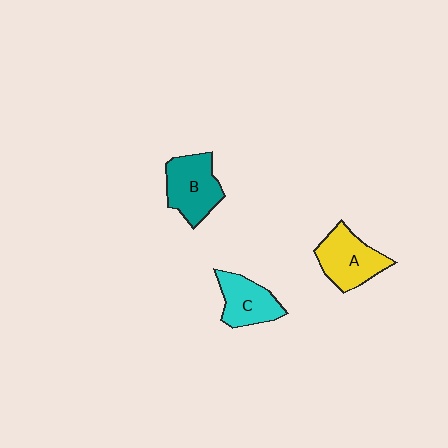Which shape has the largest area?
Shape B (teal).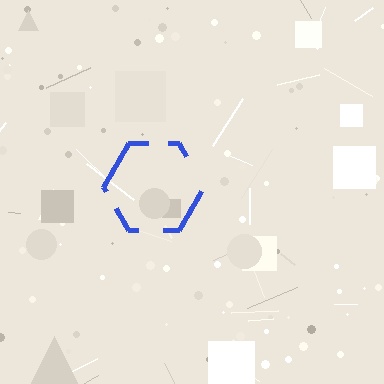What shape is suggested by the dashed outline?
The dashed outline suggests a hexagon.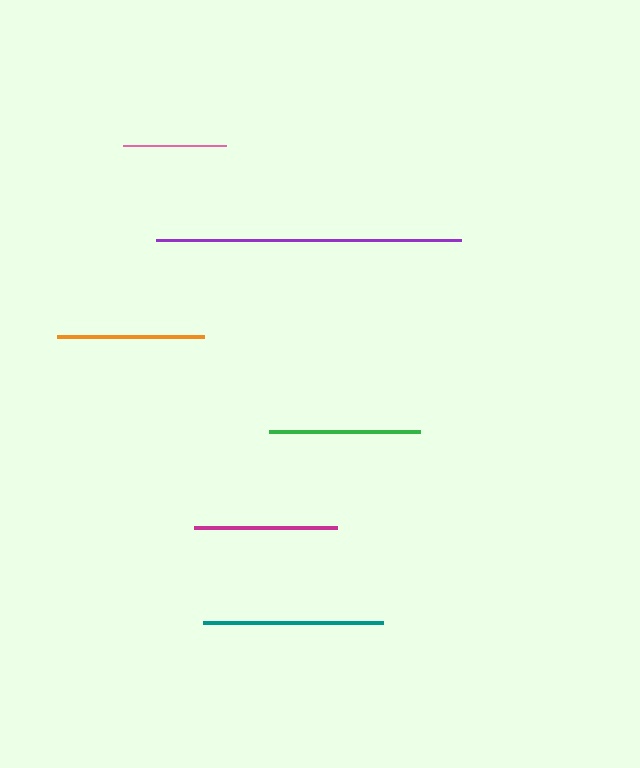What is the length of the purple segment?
The purple segment is approximately 305 pixels long.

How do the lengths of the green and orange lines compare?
The green and orange lines are approximately the same length.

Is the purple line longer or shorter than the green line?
The purple line is longer than the green line.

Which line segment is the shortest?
The pink line is the shortest at approximately 103 pixels.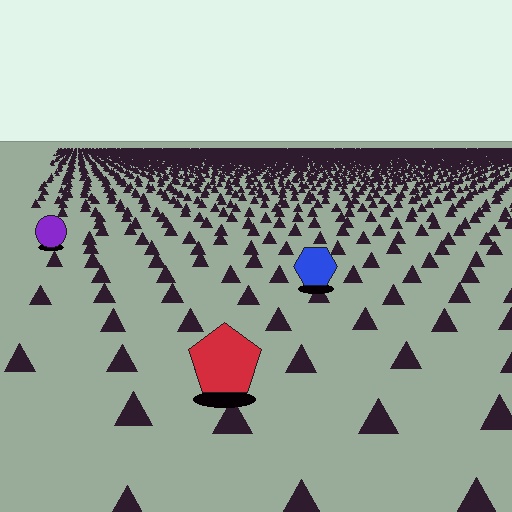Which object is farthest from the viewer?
The purple circle is farthest from the viewer. It appears smaller and the ground texture around it is denser.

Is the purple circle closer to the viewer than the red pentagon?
No. The red pentagon is closer — you can tell from the texture gradient: the ground texture is coarser near it.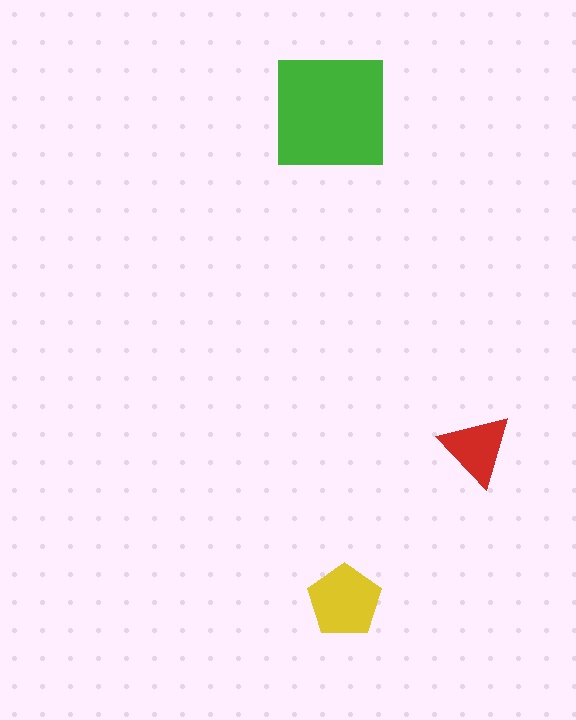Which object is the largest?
The green square.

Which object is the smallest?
The red triangle.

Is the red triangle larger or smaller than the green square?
Smaller.